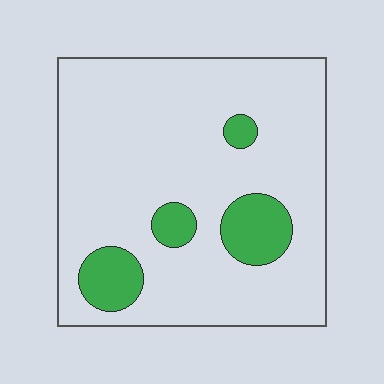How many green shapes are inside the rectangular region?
4.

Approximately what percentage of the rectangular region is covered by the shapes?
Approximately 15%.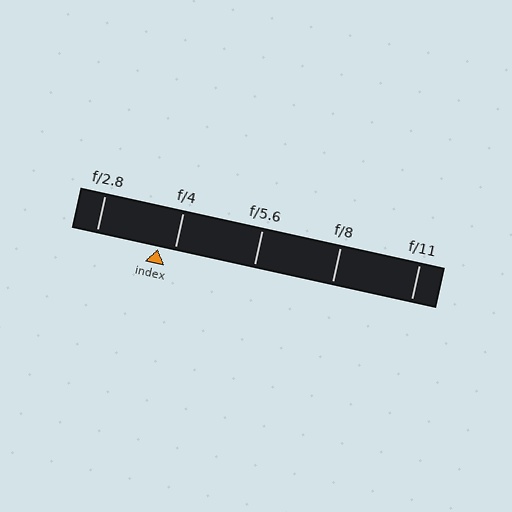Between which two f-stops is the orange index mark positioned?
The index mark is between f/2.8 and f/4.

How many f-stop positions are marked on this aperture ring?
There are 5 f-stop positions marked.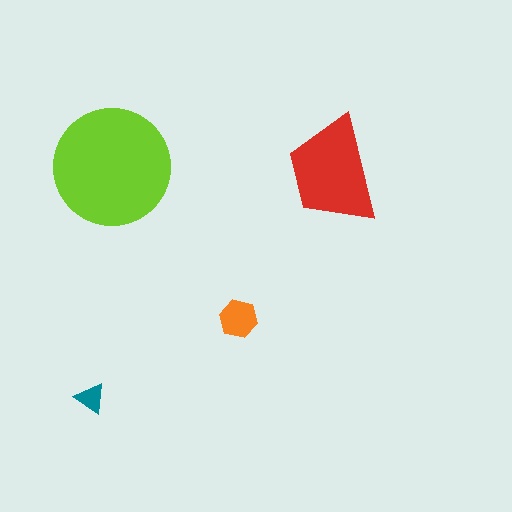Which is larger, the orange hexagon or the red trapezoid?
The red trapezoid.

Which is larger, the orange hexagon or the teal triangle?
The orange hexagon.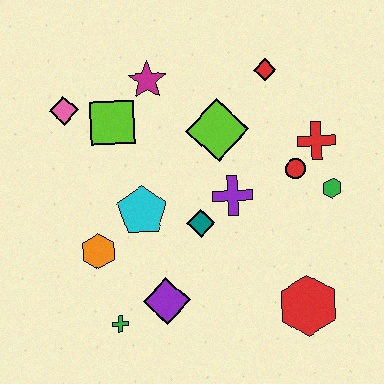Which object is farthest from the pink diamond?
The red hexagon is farthest from the pink diamond.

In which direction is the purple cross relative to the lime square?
The purple cross is to the right of the lime square.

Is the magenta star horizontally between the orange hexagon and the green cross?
No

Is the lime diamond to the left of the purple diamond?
No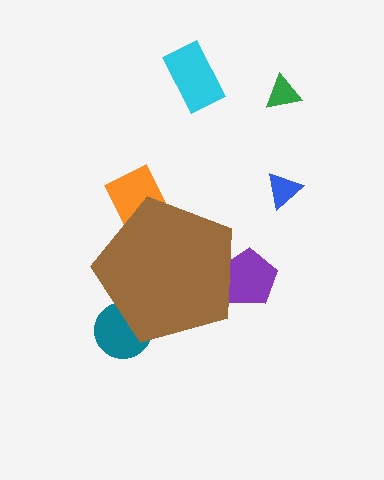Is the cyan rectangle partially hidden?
No, the cyan rectangle is fully visible.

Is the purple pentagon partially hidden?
Yes, the purple pentagon is partially hidden behind the brown pentagon.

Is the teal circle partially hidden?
Yes, the teal circle is partially hidden behind the brown pentagon.